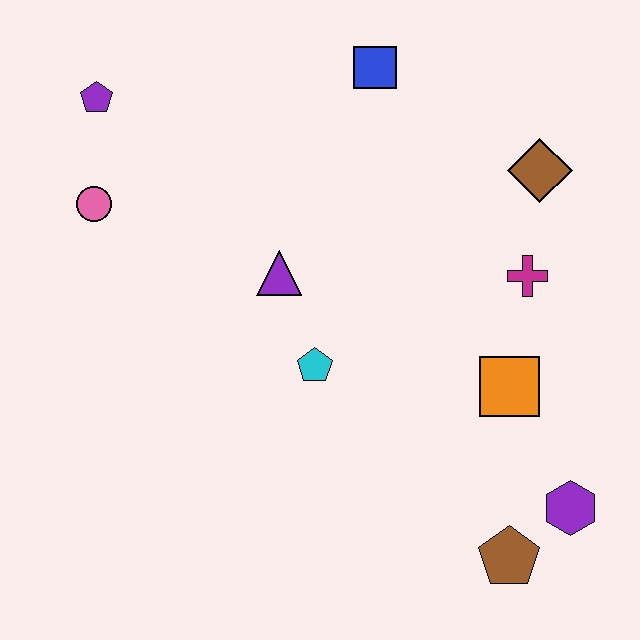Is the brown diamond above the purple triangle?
Yes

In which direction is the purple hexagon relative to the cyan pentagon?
The purple hexagon is to the right of the cyan pentagon.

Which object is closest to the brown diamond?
The magenta cross is closest to the brown diamond.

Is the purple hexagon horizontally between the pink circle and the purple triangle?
No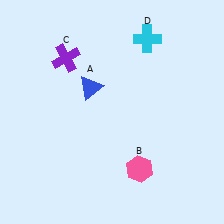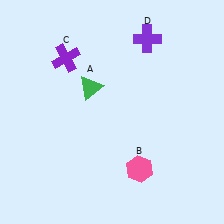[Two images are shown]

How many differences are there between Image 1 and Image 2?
There are 2 differences between the two images.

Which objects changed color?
A changed from blue to green. D changed from cyan to purple.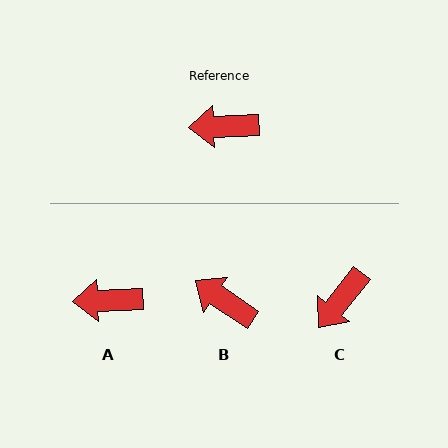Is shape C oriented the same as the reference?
No, it is off by about 49 degrees.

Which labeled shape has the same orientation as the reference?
A.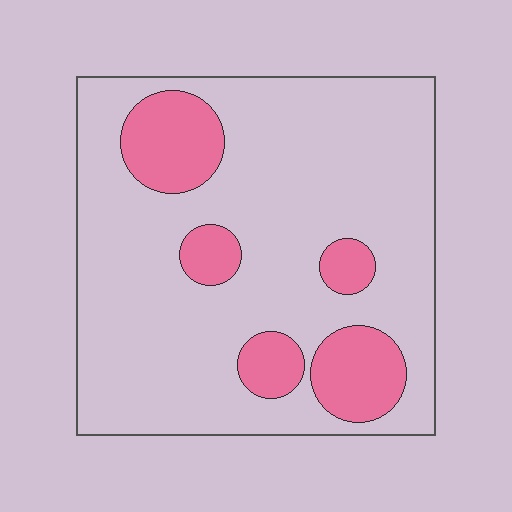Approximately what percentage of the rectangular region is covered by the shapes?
Approximately 20%.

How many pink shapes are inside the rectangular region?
5.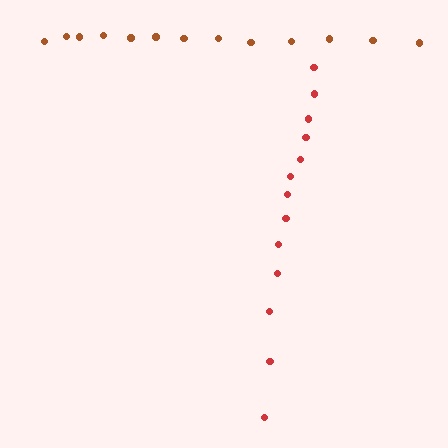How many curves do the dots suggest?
There are 2 distinct paths.